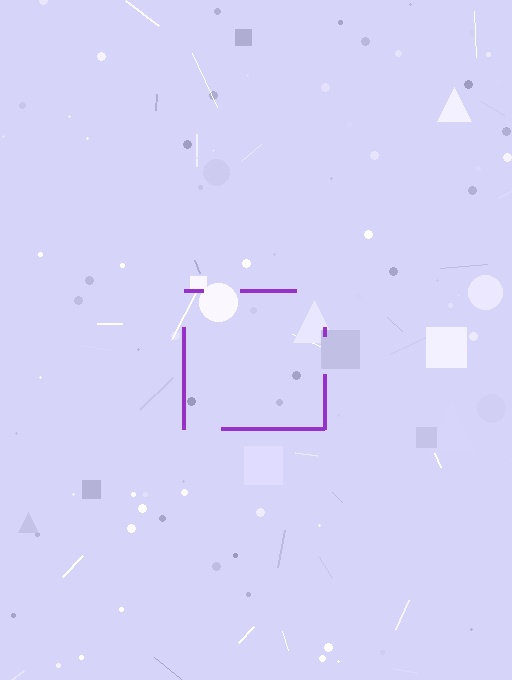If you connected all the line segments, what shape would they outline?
They would outline a square.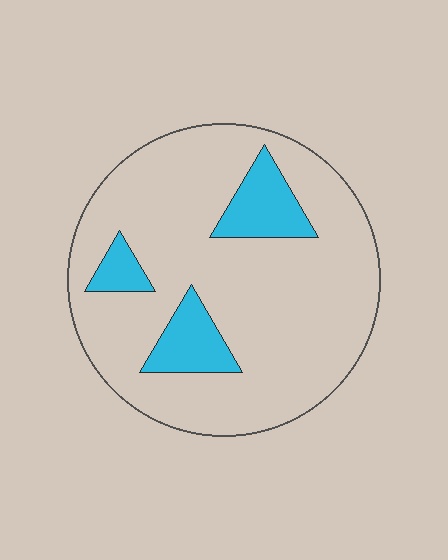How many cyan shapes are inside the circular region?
3.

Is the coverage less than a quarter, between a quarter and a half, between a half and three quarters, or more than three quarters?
Less than a quarter.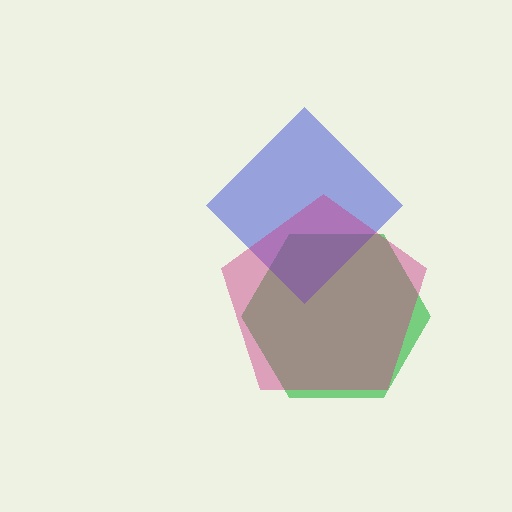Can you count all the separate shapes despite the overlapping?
Yes, there are 3 separate shapes.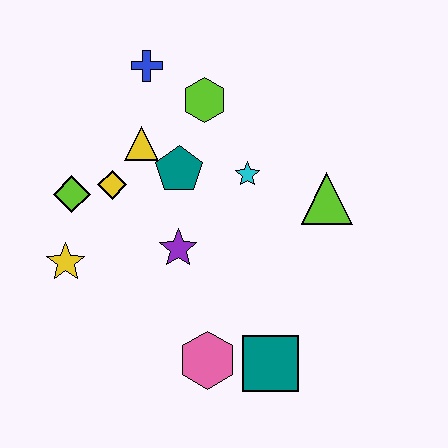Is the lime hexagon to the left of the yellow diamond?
No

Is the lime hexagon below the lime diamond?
No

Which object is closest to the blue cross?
The lime hexagon is closest to the blue cross.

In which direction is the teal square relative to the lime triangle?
The teal square is below the lime triangle.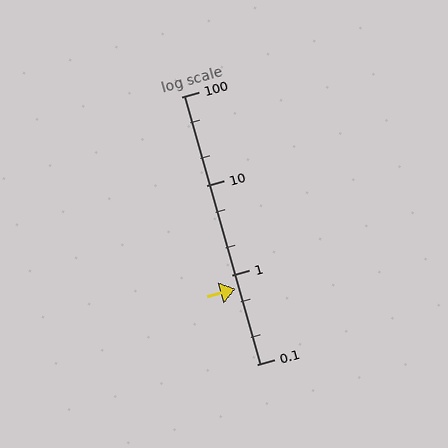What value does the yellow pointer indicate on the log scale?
The pointer indicates approximately 0.71.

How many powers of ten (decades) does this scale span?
The scale spans 3 decades, from 0.1 to 100.